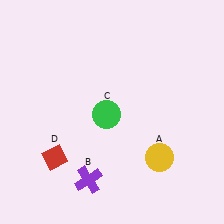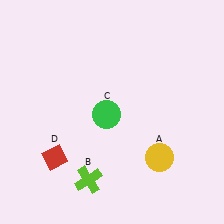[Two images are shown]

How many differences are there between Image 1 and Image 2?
There is 1 difference between the two images.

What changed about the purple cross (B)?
In Image 1, B is purple. In Image 2, it changed to lime.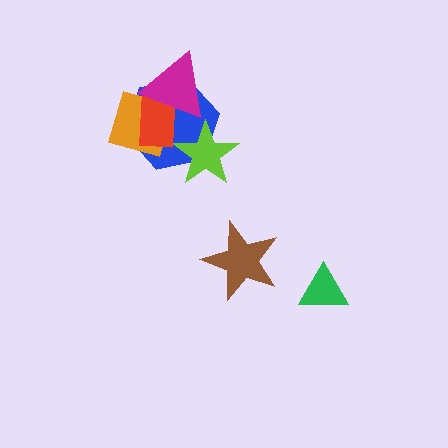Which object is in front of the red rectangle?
The magenta triangle is in front of the red rectangle.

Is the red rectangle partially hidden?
Yes, it is partially covered by another shape.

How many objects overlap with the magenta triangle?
3 objects overlap with the magenta triangle.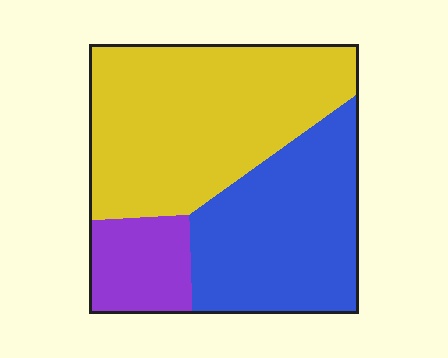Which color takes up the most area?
Yellow, at roughly 50%.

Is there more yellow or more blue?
Yellow.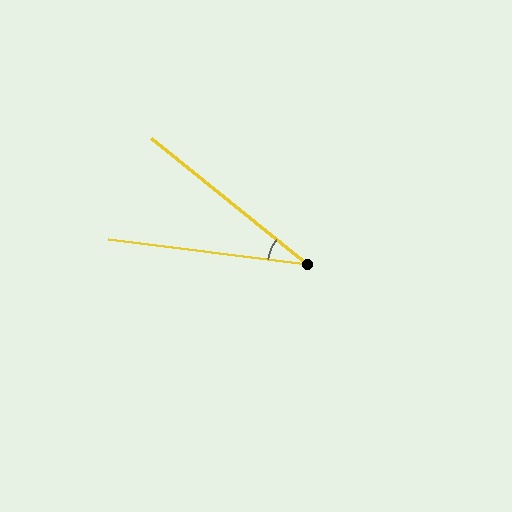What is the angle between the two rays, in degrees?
Approximately 32 degrees.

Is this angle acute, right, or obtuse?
It is acute.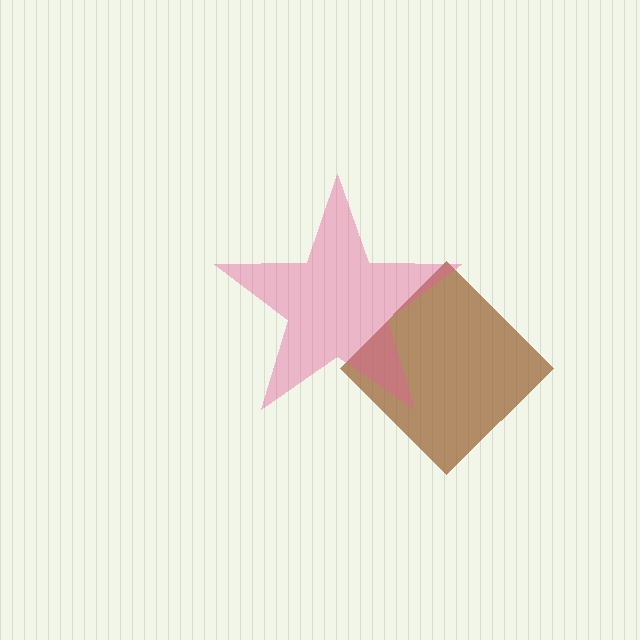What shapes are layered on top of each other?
The layered shapes are: a brown diamond, a pink star.